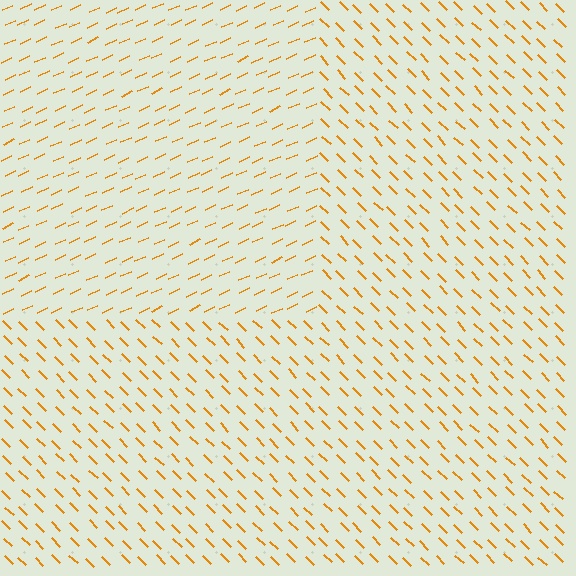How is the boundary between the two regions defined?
The boundary is defined purely by a change in line orientation (approximately 70 degrees difference). All lines are the same color and thickness.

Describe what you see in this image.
The image is filled with small orange line segments. A rectangle region in the image has lines oriented differently from the surrounding lines, creating a visible texture boundary.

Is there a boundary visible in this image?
Yes, there is a texture boundary formed by a change in line orientation.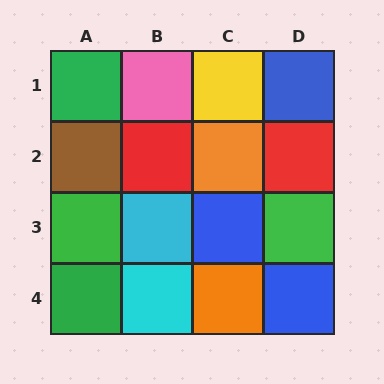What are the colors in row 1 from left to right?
Green, pink, yellow, blue.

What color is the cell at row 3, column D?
Green.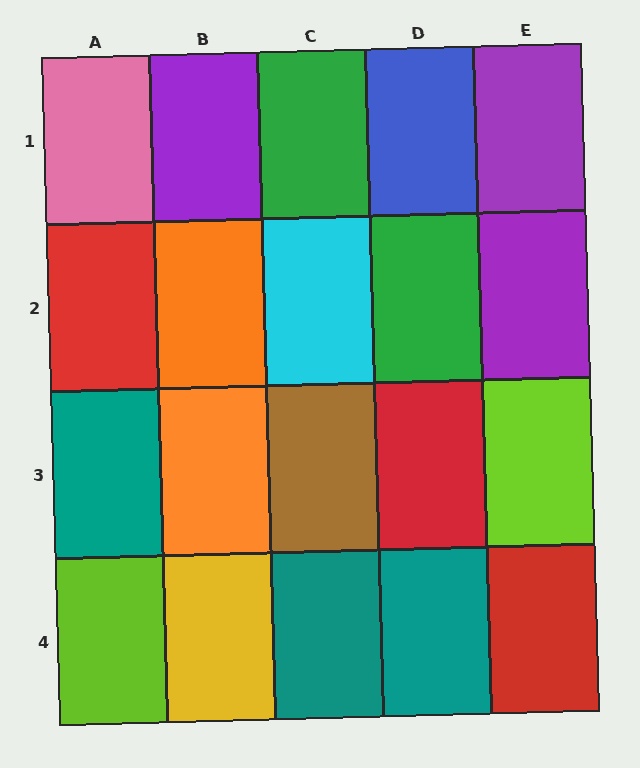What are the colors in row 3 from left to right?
Teal, orange, brown, red, lime.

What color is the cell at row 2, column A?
Red.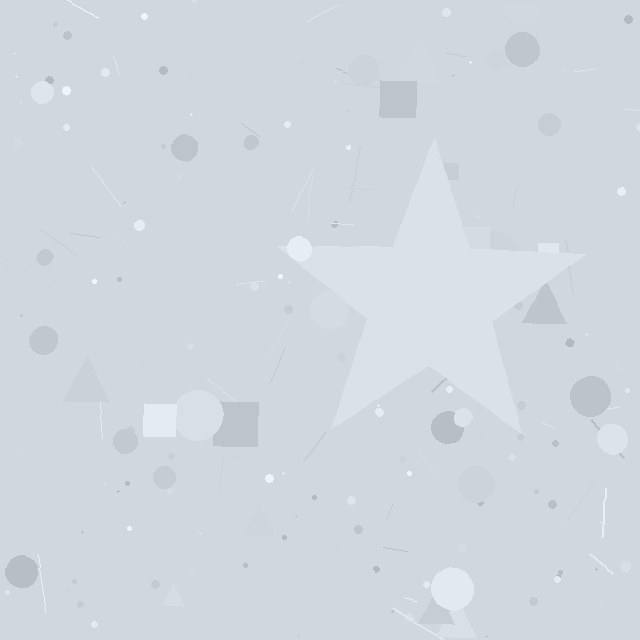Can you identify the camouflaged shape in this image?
The camouflaged shape is a star.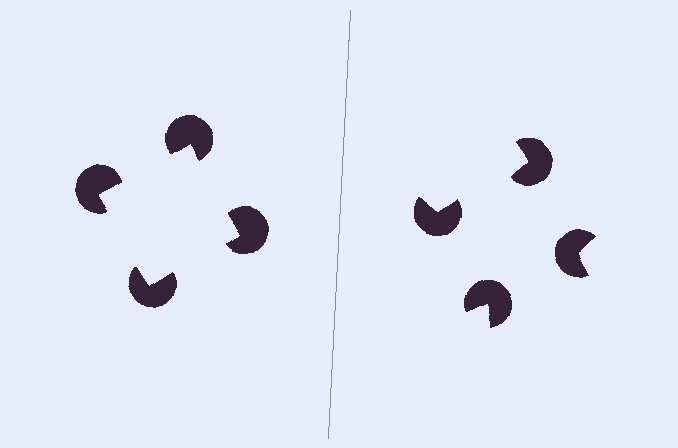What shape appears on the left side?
An illusory square.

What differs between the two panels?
The pac-man discs are positioned identically on both sides; only the wedge orientations differ. On the left they align to a square; on the right they are misaligned.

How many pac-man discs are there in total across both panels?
8 — 4 on each side.